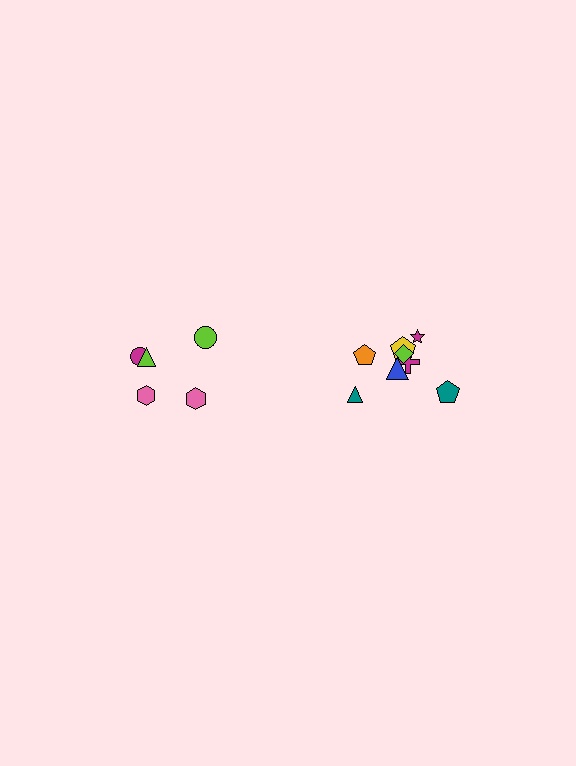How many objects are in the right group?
There are 8 objects.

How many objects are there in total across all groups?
There are 13 objects.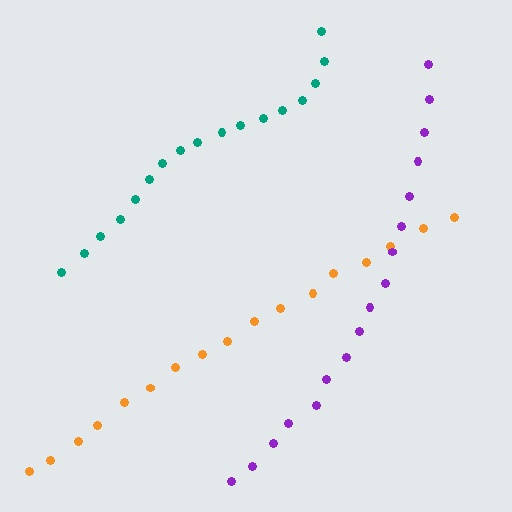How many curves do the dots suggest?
There are 3 distinct paths.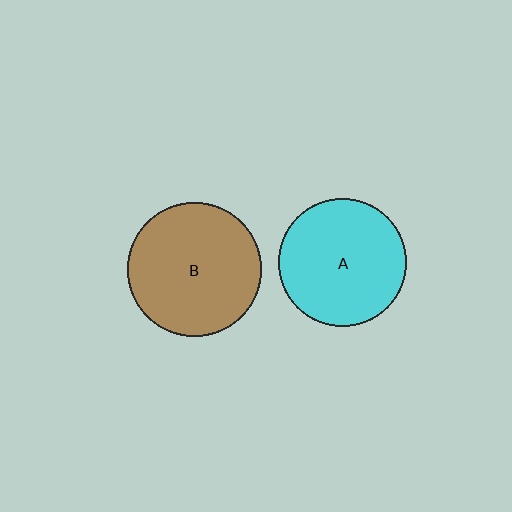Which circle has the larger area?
Circle B (brown).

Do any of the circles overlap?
No, none of the circles overlap.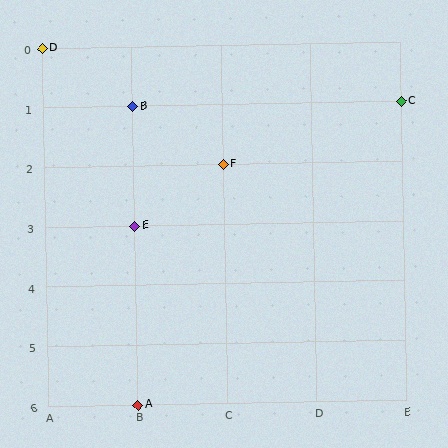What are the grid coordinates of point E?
Point E is at grid coordinates (B, 3).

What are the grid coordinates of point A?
Point A is at grid coordinates (B, 6).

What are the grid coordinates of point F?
Point F is at grid coordinates (C, 2).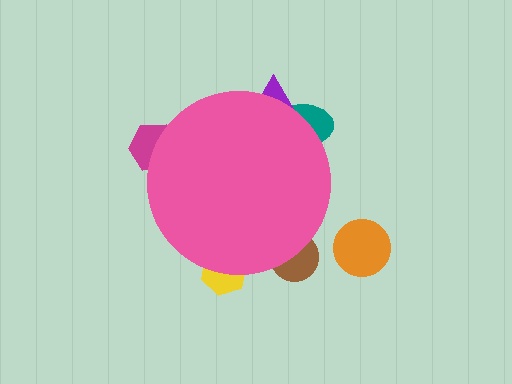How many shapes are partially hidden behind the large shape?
5 shapes are partially hidden.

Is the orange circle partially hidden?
No, the orange circle is fully visible.